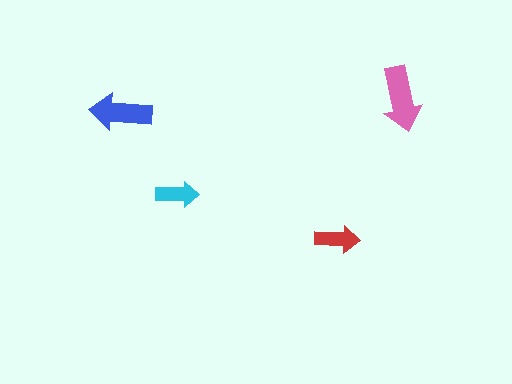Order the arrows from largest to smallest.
the pink one, the blue one, the red one, the cyan one.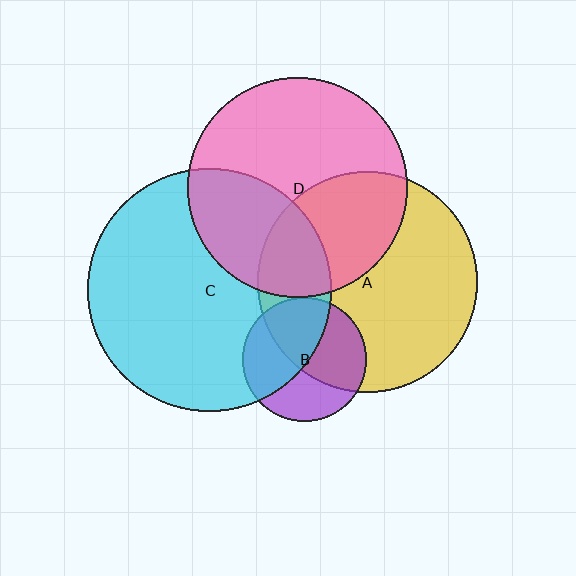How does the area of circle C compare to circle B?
Approximately 3.9 times.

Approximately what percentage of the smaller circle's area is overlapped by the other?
Approximately 35%.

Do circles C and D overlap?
Yes.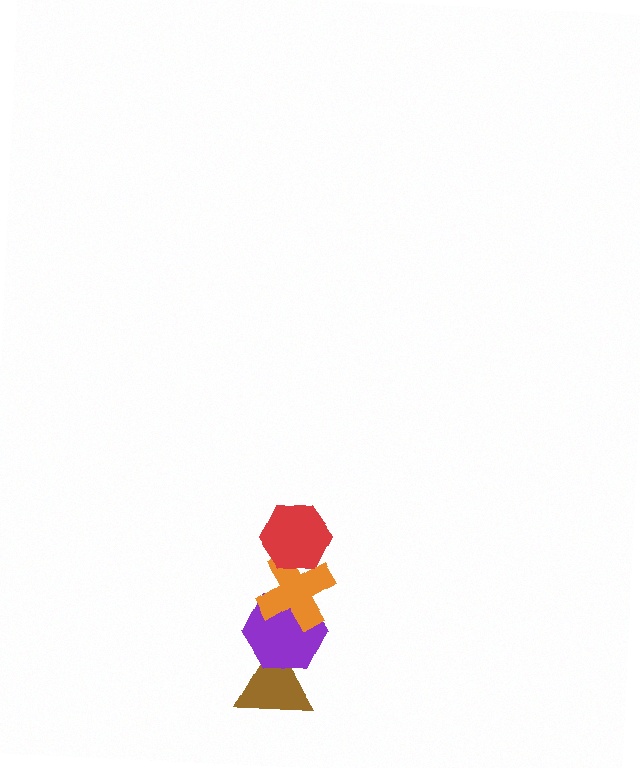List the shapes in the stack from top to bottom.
From top to bottom: the red hexagon, the orange cross, the purple hexagon, the brown triangle.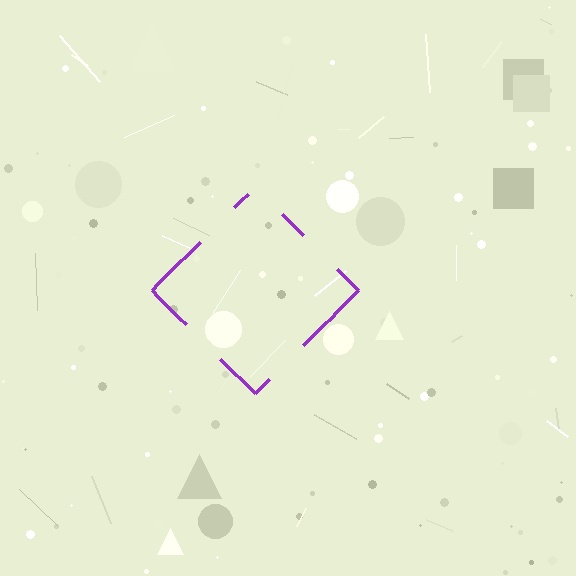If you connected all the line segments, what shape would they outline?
They would outline a diamond.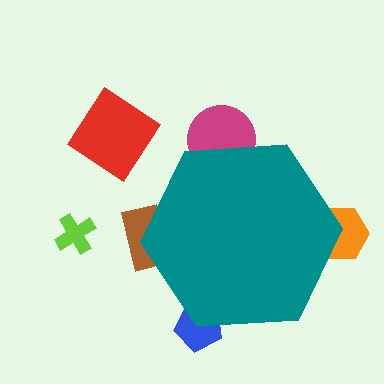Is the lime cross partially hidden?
No, the lime cross is fully visible.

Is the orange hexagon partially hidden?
Yes, the orange hexagon is partially hidden behind the teal hexagon.